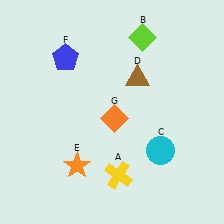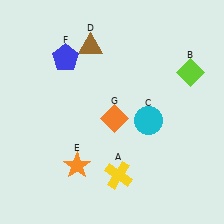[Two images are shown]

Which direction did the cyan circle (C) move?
The cyan circle (C) moved up.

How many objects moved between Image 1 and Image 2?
3 objects moved between the two images.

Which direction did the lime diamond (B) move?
The lime diamond (B) moved right.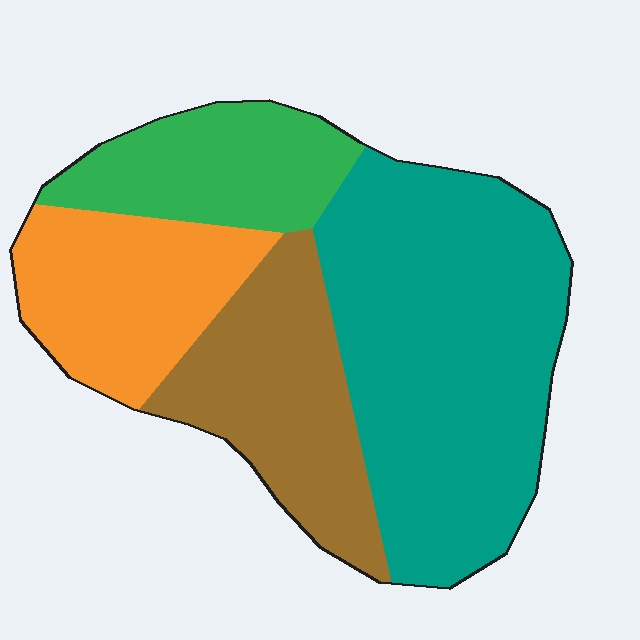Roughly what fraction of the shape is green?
Green covers roughly 15% of the shape.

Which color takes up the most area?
Teal, at roughly 45%.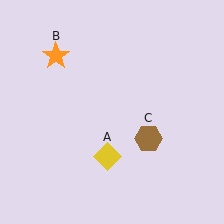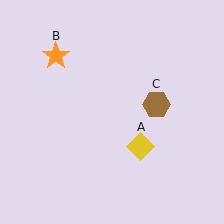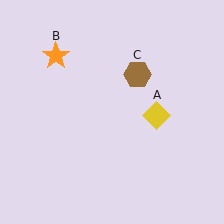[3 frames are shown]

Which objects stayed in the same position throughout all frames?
Orange star (object B) remained stationary.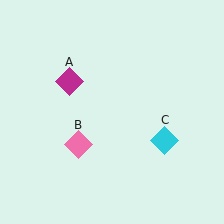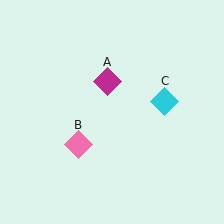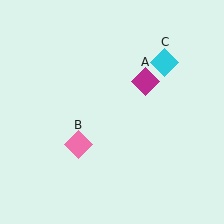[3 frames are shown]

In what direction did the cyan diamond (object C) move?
The cyan diamond (object C) moved up.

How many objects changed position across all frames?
2 objects changed position: magenta diamond (object A), cyan diamond (object C).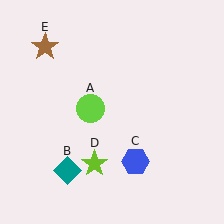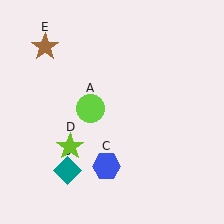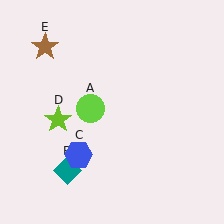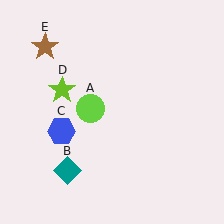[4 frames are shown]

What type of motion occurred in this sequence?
The blue hexagon (object C), lime star (object D) rotated clockwise around the center of the scene.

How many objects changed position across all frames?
2 objects changed position: blue hexagon (object C), lime star (object D).